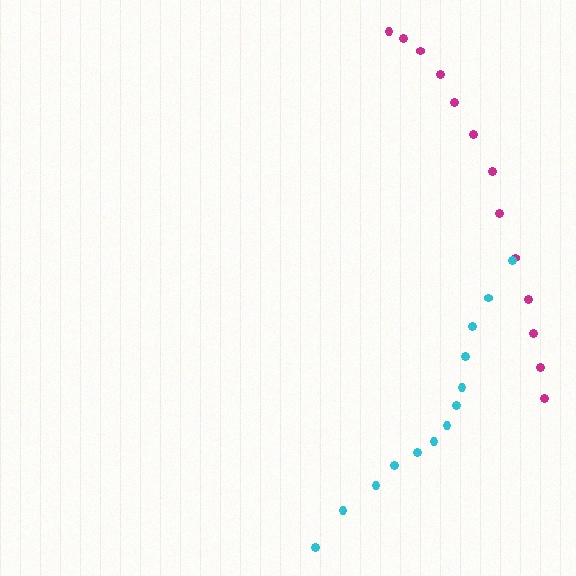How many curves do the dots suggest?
There are 2 distinct paths.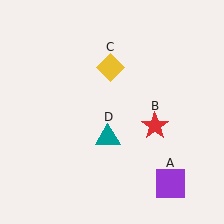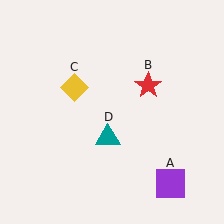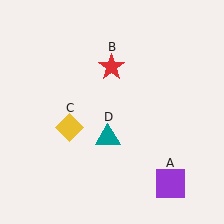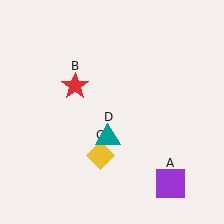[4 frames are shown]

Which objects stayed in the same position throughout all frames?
Purple square (object A) and teal triangle (object D) remained stationary.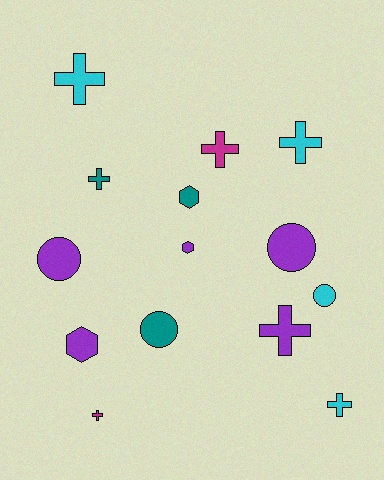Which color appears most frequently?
Purple, with 5 objects.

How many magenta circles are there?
There are no magenta circles.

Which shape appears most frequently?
Cross, with 7 objects.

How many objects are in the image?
There are 14 objects.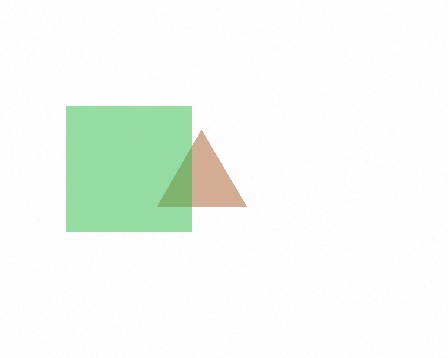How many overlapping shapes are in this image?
There are 2 overlapping shapes in the image.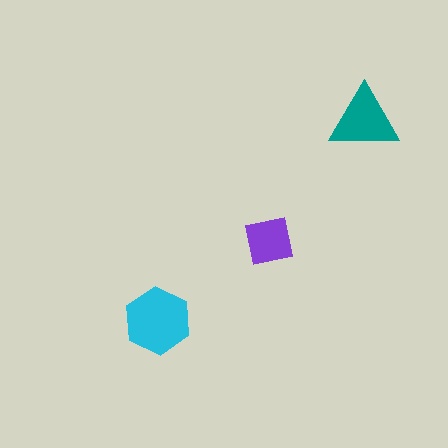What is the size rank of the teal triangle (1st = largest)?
2nd.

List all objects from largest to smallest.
The cyan hexagon, the teal triangle, the purple square.